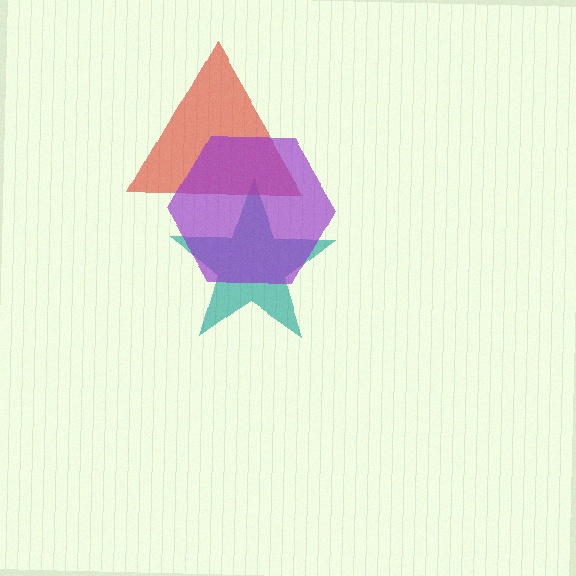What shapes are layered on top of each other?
The layered shapes are: a teal star, a red triangle, a purple hexagon.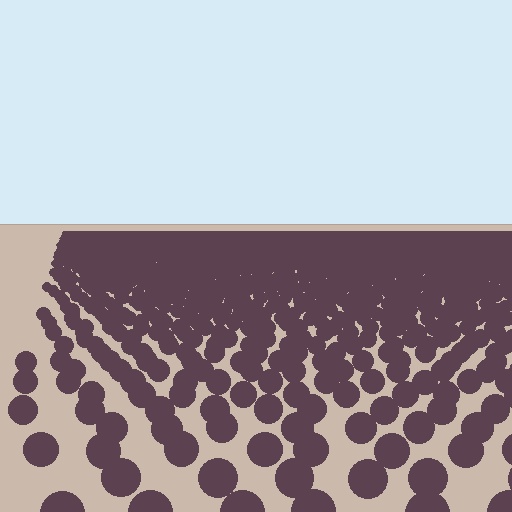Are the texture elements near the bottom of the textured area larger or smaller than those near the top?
Larger. Near the bottom, elements are closer to the viewer and appear at a bigger on-screen size.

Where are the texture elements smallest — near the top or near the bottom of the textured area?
Near the top.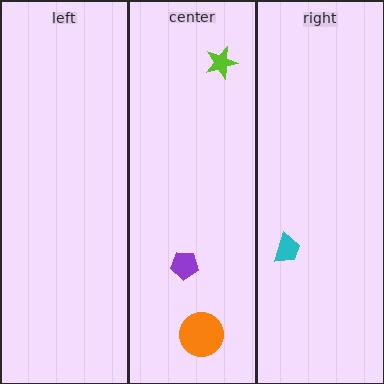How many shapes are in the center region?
3.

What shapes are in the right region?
The cyan trapezoid.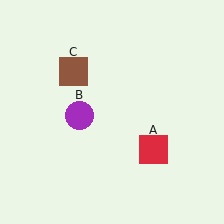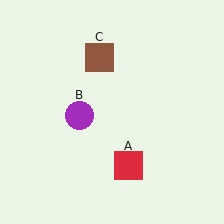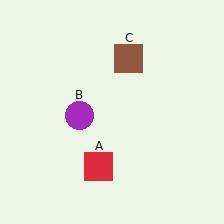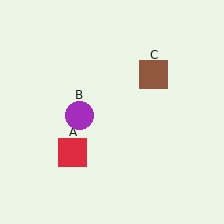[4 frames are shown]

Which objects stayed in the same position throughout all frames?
Purple circle (object B) remained stationary.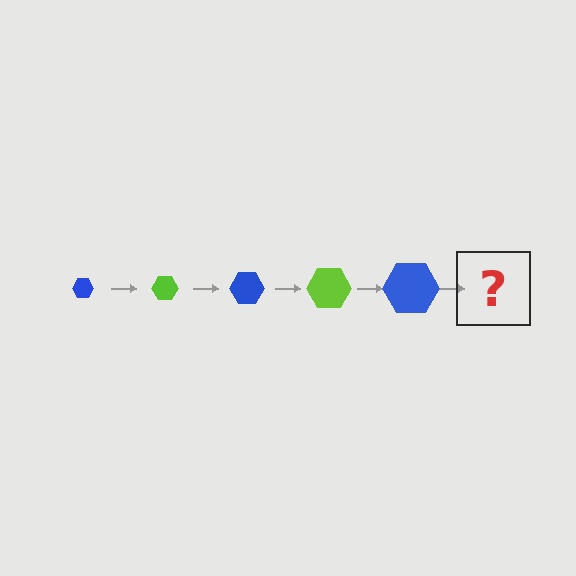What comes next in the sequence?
The next element should be a lime hexagon, larger than the previous one.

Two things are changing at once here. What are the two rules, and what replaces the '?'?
The two rules are that the hexagon grows larger each step and the color cycles through blue and lime. The '?' should be a lime hexagon, larger than the previous one.